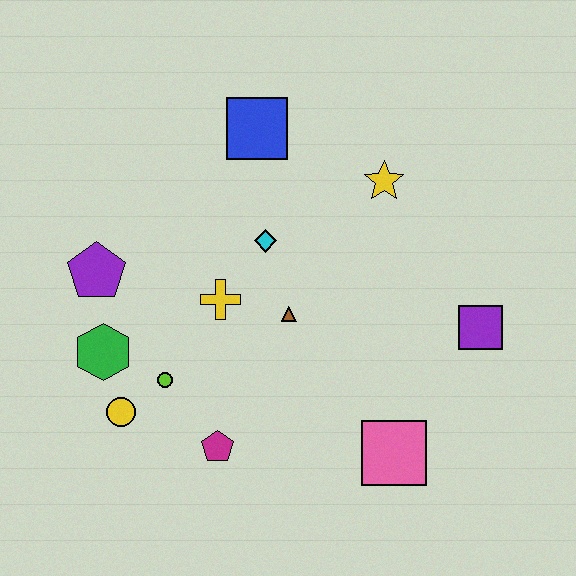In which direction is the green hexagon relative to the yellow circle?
The green hexagon is above the yellow circle.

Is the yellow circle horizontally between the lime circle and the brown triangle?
No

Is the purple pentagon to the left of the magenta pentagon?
Yes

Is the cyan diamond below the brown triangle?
No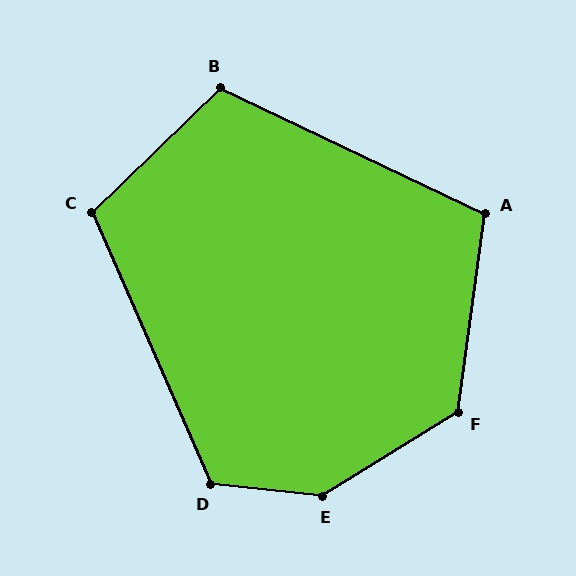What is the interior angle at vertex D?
Approximately 120 degrees (obtuse).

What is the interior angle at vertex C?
Approximately 110 degrees (obtuse).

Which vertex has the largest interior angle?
E, at approximately 142 degrees.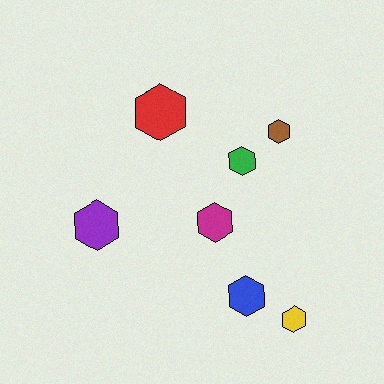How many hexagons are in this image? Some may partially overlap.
There are 7 hexagons.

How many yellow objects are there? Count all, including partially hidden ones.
There is 1 yellow object.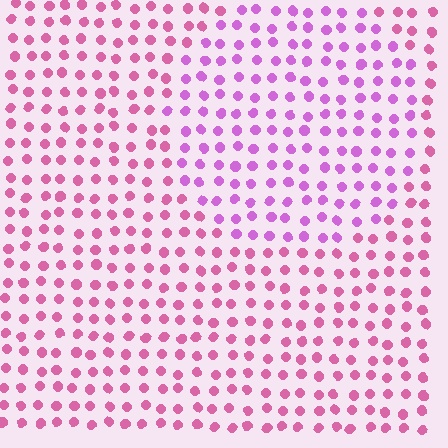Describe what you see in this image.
The image is filled with small pink elements in a uniform arrangement. A circle-shaped region is visible where the elements are tinted to a slightly different hue, forming a subtle color boundary.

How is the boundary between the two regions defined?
The boundary is defined purely by a slight shift in hue (about 31 degrees). Spacing, size, and orientation are identical on both sides.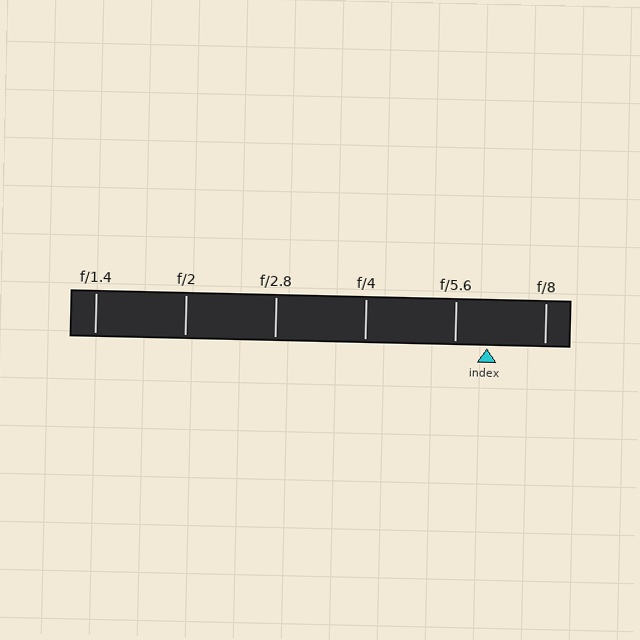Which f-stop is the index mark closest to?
The index mark is closest to f/5.6.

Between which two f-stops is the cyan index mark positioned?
The index mark is between f/5.6 and f/8.